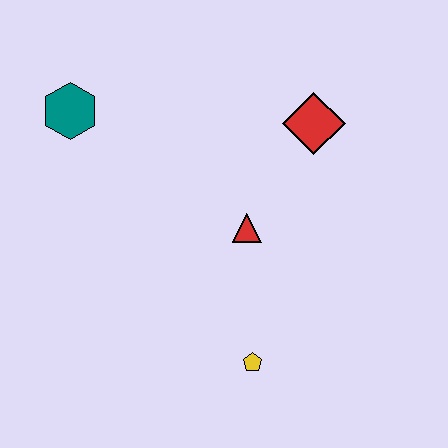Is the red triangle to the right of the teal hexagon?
Yes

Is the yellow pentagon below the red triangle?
Yes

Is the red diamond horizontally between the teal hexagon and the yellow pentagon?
No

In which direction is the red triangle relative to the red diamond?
The red triangle is below the red diamond.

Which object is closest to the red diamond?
The red triangle is closest to the red diamond.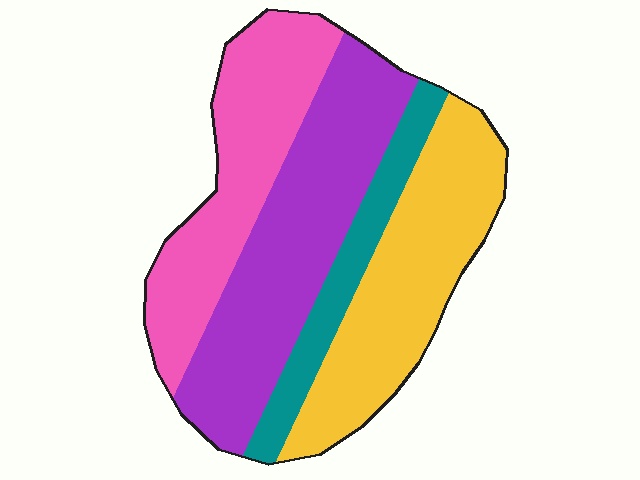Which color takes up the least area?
Teal, at roughly 10%.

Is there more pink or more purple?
Purple.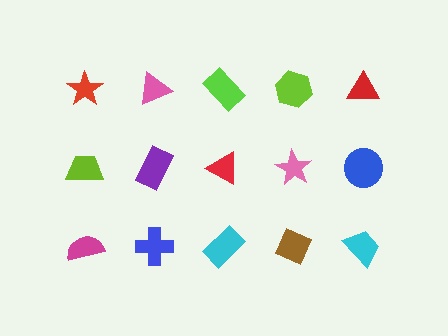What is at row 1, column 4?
A lime hexagon.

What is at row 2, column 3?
A red triangle.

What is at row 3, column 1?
A magenta semicircle.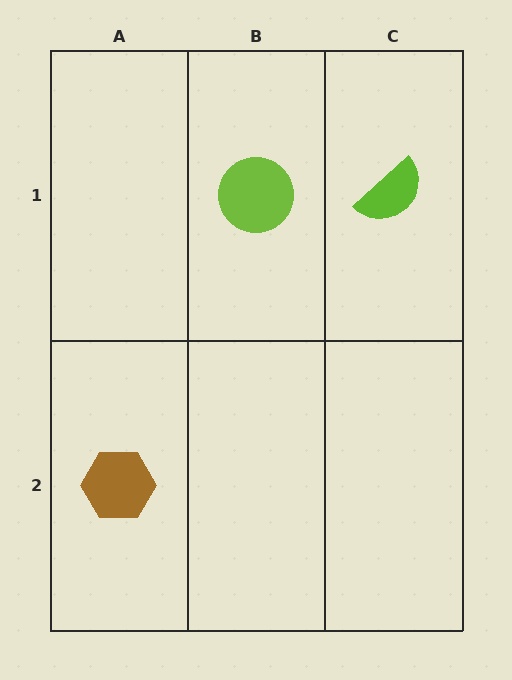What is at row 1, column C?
A lime semicircle.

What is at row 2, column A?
A brown hexagon.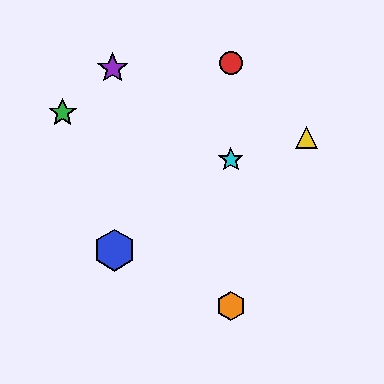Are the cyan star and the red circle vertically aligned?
Yes, both are at x≈231.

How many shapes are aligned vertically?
3 shapes (the red circle, the orange hexagon, the cyan star) are aligned vertically.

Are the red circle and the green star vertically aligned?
No, the red circle is at x≈231 and the green star is at x≈63.